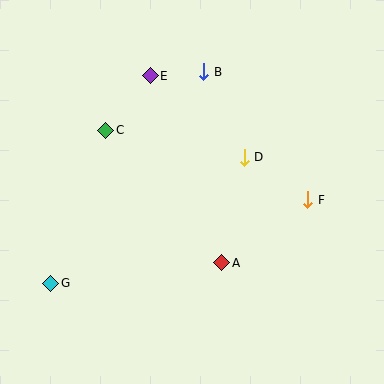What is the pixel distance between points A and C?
The distance between A and C is 176 pixels.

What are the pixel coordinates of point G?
Point G is at (51, 283).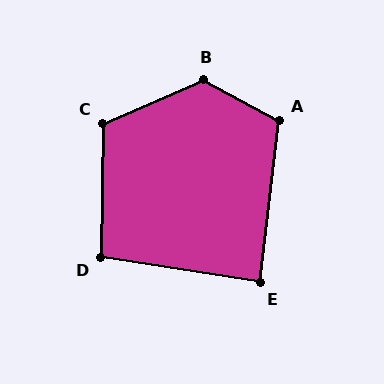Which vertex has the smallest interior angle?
E, at approximately 88 degrees.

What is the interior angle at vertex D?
Approximately 98 degrees (obtuse).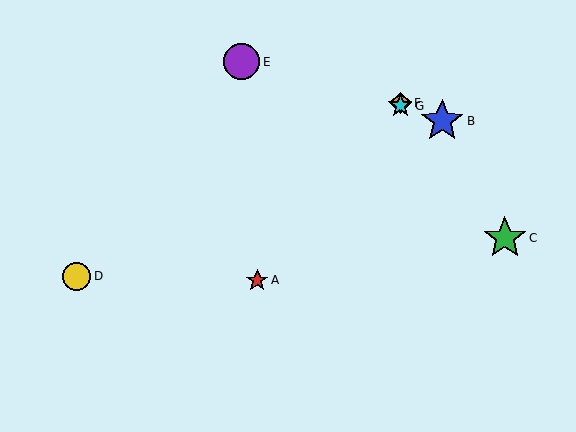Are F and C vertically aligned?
No, F is at x≈400 and C is at x≈505.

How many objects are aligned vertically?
2 objects (F, G) are aligned vertically.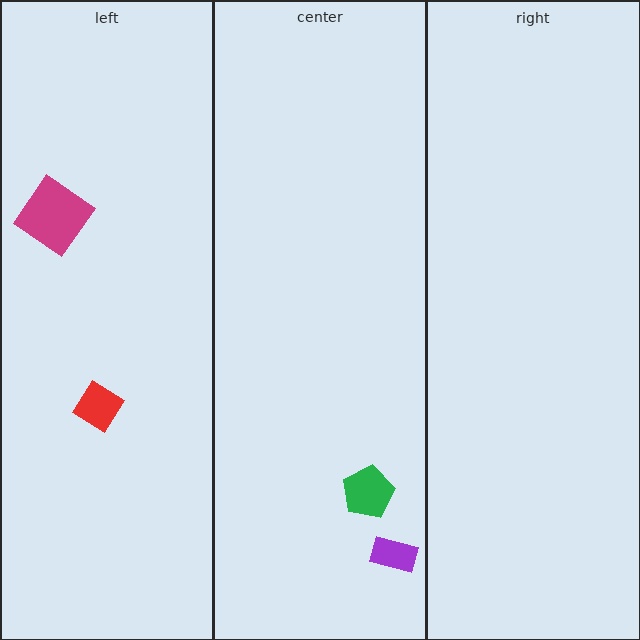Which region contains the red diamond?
The left region.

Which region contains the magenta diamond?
The left region.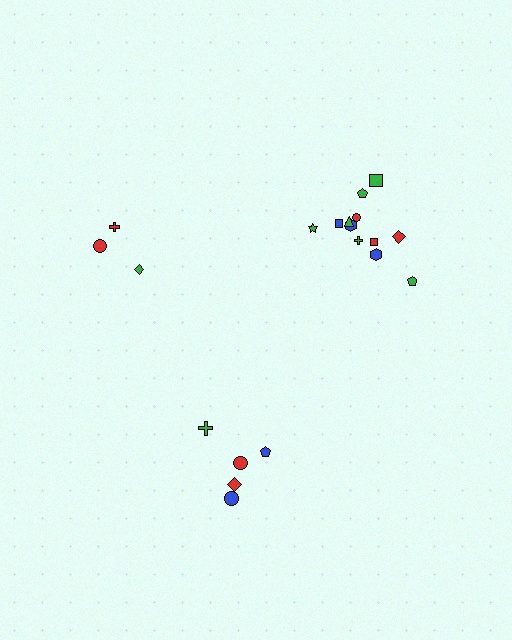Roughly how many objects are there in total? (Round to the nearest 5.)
Roughly 20 objects in total.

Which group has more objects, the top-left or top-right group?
The top-right group.